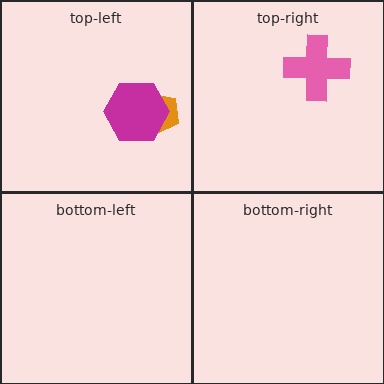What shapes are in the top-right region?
The pink cross.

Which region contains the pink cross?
The top-right region.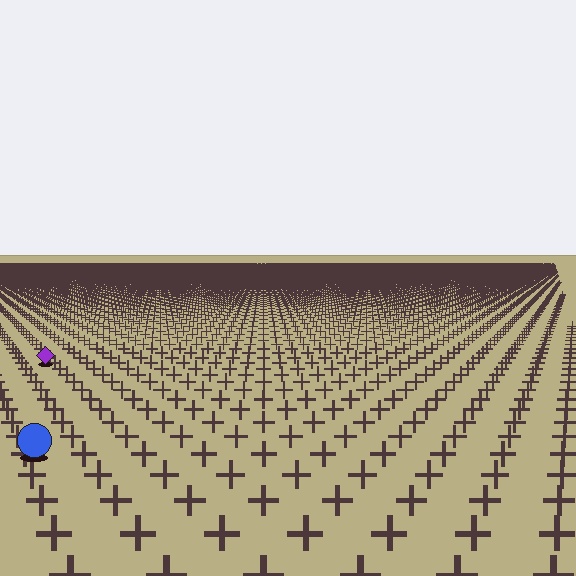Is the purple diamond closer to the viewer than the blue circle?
No. The blue circle is closer — you can tell from the texture gradient: the ground texture is coarser near it.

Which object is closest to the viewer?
The blue circle is closest. The texture marks near it are larger and more spread out.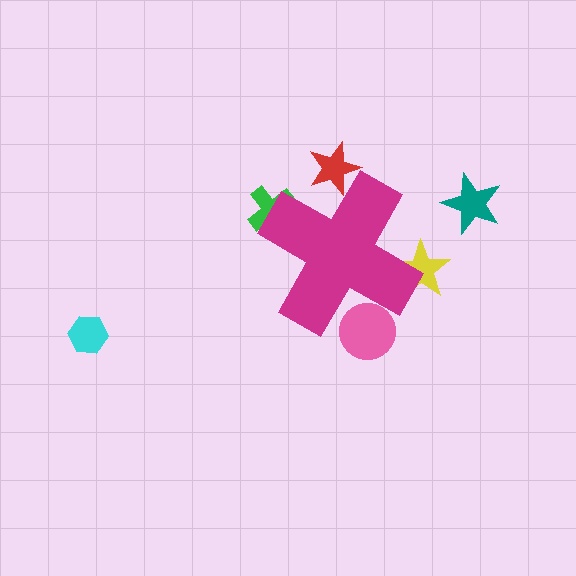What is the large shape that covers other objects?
A magenta cross.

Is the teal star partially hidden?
No, the teal star is fully visible.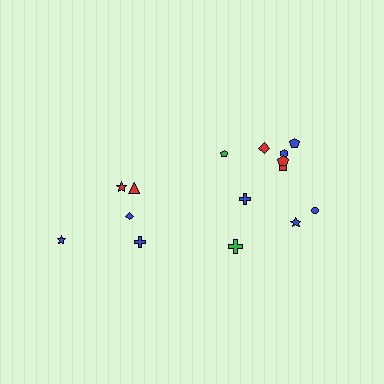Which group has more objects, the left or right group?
The right group.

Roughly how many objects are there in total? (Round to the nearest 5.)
Roughly 15 objects in total.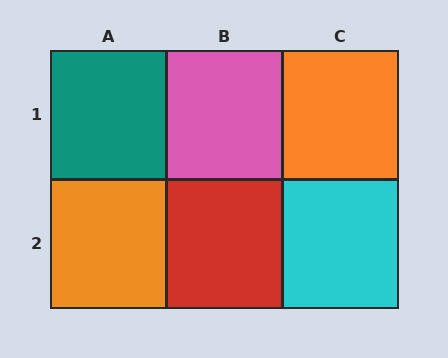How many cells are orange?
2 cells are orange.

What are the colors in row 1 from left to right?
Teal, pink, orange.